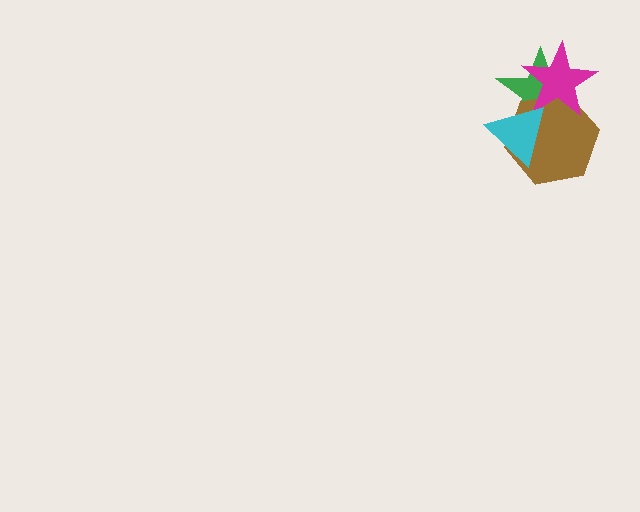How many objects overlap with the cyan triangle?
3 objects overlap with the cyan triangle.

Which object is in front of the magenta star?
The cyan triangle is in front of the magenta star.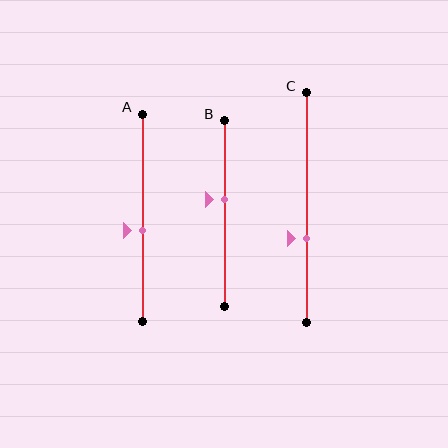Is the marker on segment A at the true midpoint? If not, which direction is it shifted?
No, the marker on segment A is shifted downward by about 6% of the segment length.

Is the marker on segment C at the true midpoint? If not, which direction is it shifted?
No, the marker on segment C is shifted downward by about 14% of the segment length.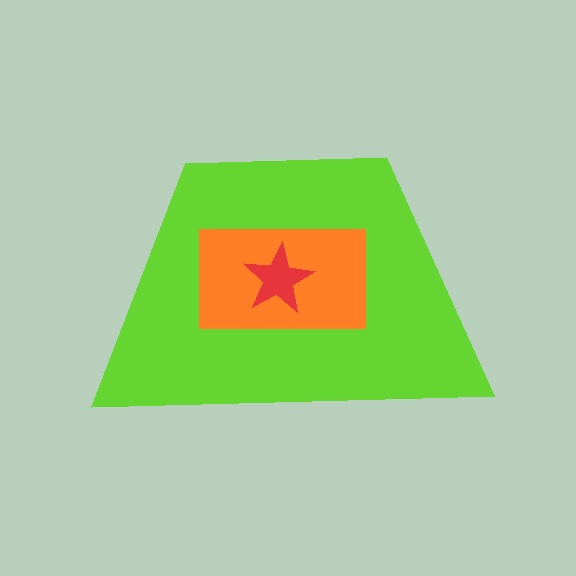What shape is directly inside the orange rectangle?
The red star.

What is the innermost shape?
The red star.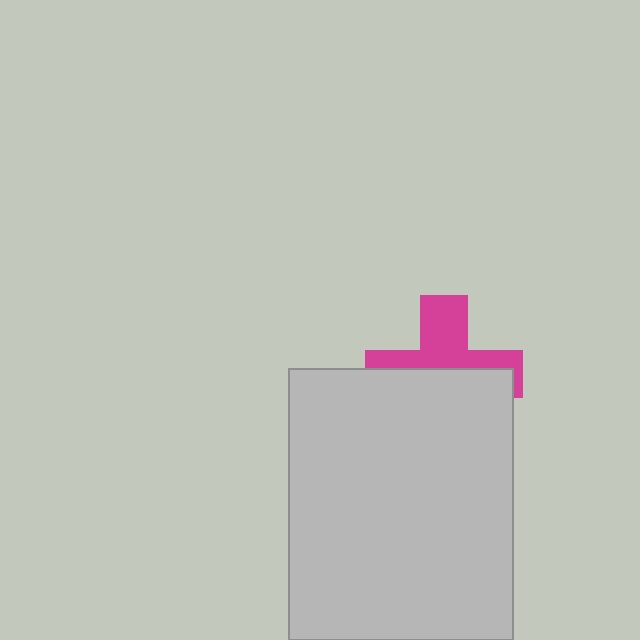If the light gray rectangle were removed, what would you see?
You would see the complete magenta cross.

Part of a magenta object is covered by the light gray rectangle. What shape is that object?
It is a cross.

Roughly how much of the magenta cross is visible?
A small part of it is visible (roughly 45%).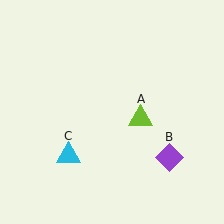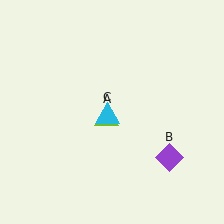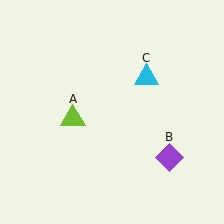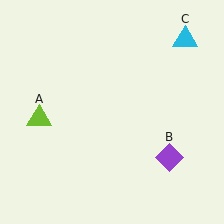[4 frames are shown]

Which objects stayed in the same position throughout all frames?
Purple diamond (object B) remained stationary.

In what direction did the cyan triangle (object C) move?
The cyan triangle (object C) moved up and to the right.